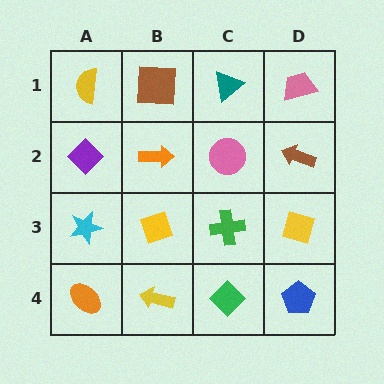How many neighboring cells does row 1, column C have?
3.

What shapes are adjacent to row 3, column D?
A brown arrow (row 2, column D), a blue pentagon (row 4, column D), a green cross (row 3, column C).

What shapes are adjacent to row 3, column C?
A pink circle (row 2, column C), a green diamond (row 4, column C), a yellow diamond (row 3, column B), a yellow diamond (row 3, column D).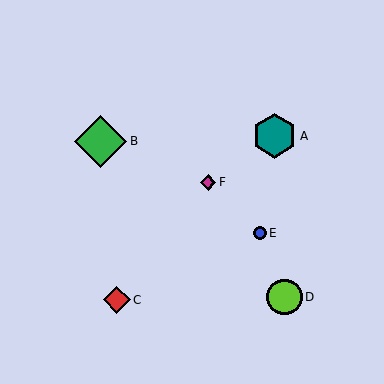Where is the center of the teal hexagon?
The center of the teal hexagon is at (275, 136).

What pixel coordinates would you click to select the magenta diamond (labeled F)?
Click at (208, 182) to select the magenta diamond F.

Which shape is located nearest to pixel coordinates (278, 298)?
The lime circle (labeled D) at (284, 297) is nearest to that location.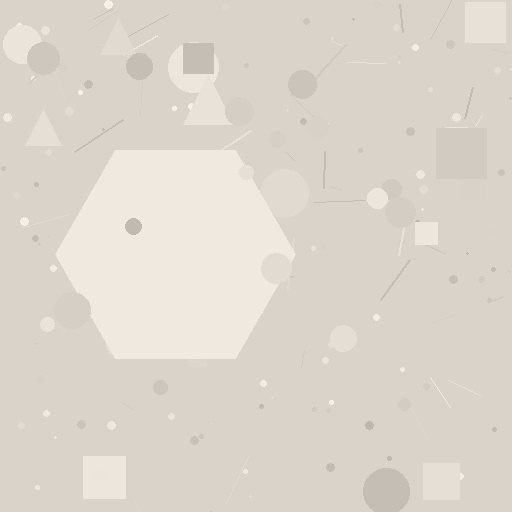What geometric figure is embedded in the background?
A hexagon is embedded in the background.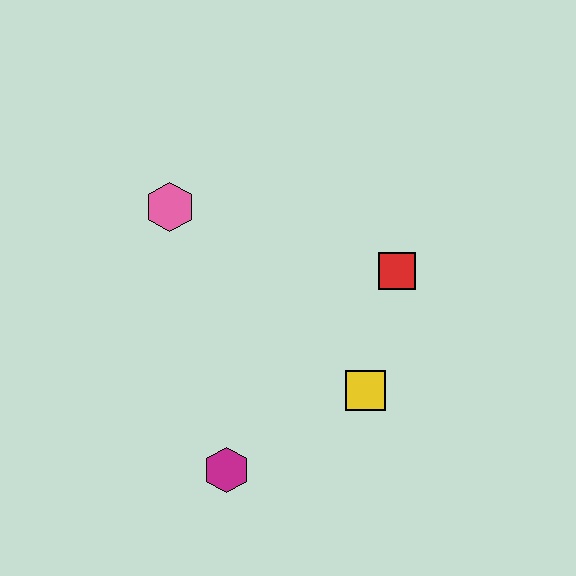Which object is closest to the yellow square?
The red square is closest to the yellow square.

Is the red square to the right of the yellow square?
Yes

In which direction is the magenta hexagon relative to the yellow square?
The magenta hexagon is to the left of the yellow square.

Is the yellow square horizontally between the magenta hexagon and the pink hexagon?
No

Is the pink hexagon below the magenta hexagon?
No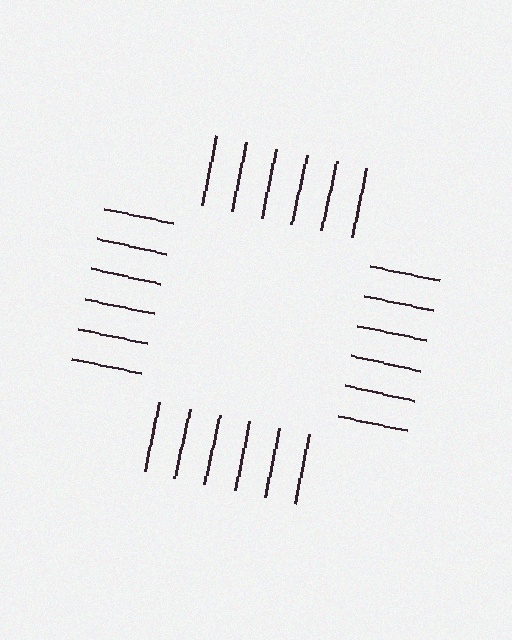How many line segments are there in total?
24 — 6 along each of the 4 edges.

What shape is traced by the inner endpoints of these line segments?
An illusory square — the line segments terminate on its edges but no continuous stroke is drawn.